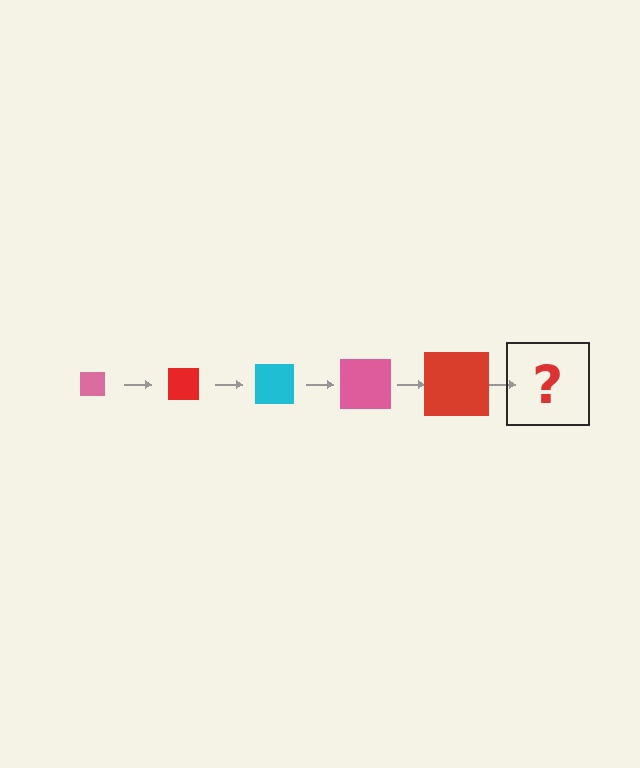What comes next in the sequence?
The next element should be a cyan square, larger than the previous one.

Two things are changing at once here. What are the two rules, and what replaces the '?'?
The two rules are that the square grows larger each step and the color cycles through pink, red, and cyan. The '?' should be a cyan square, larger than the previous one.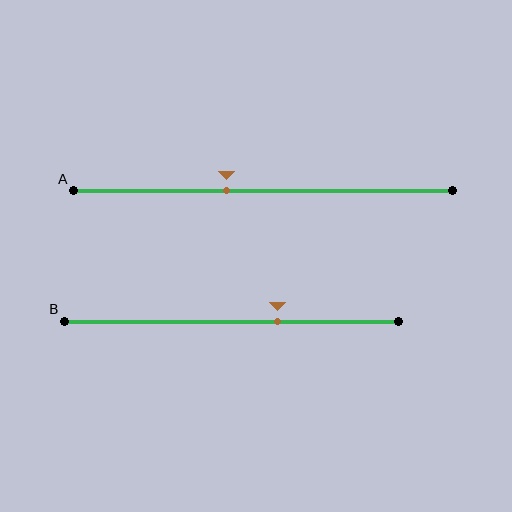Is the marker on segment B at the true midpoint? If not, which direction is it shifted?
No, the marker on segment B is shifted to the right by about 14% of the segment length.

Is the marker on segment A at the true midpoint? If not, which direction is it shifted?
No, the marker on segment A is shifted to the left by about 9% of the segment length.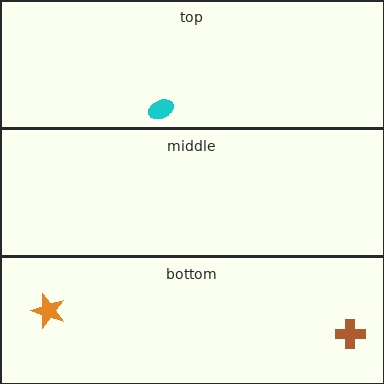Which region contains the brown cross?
The bottom region.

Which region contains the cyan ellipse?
The top region.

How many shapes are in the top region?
1.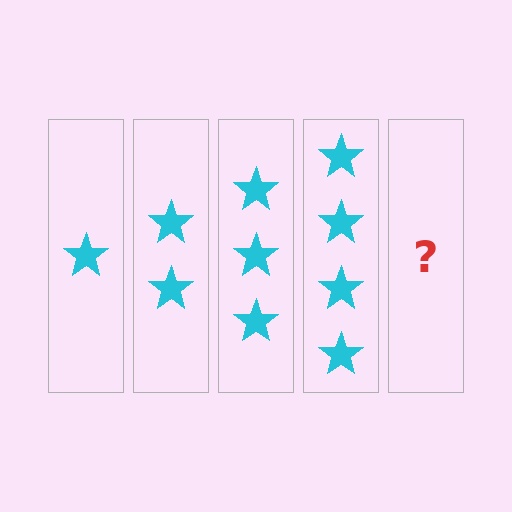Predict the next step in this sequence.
The next step is 5 stars.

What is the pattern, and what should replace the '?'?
The pattern is that each step adds one more star. The '?' should be 5 stars.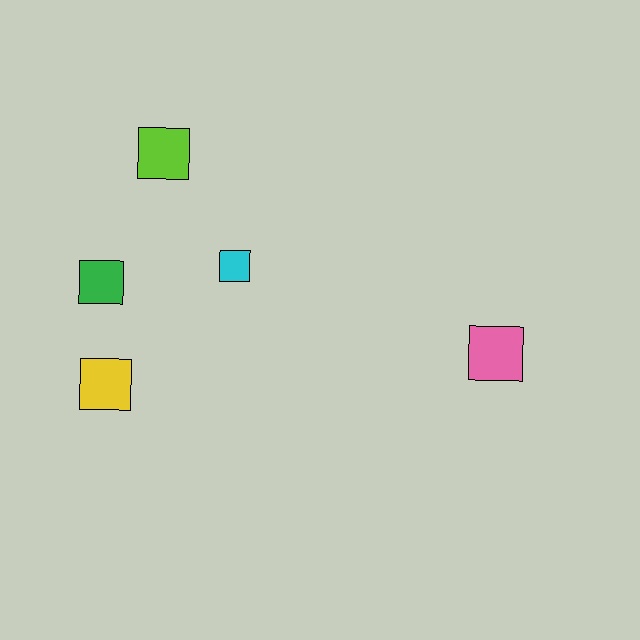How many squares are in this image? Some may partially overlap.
There are 5 squares.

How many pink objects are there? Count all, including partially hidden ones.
There is 1 pink object.